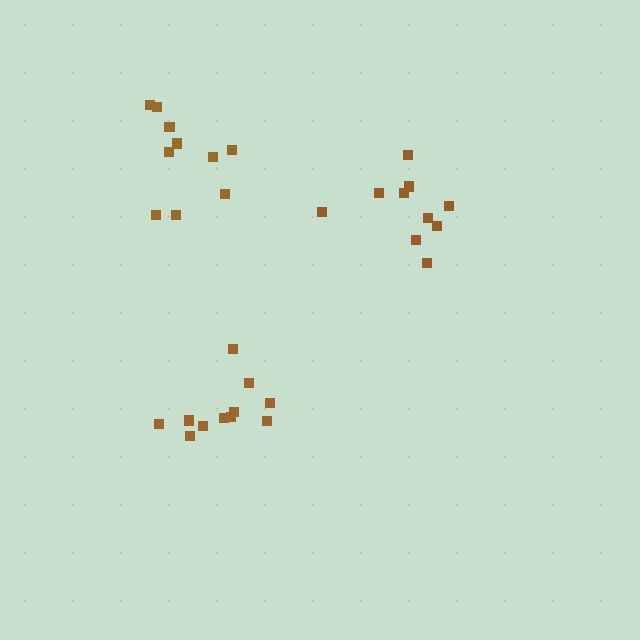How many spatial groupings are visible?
There are 3 spatial groupings.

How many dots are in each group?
Group 1: 10 dots, Group 2: 11 dots, Group 3: 10 dots (31 total).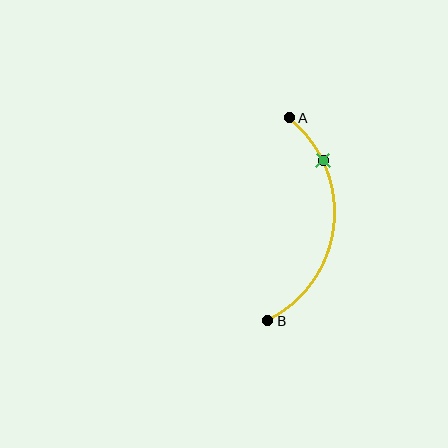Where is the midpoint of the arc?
The arc midpoint is the point on the curve farthest from the straight line joining A and B. It sits to the right of that line.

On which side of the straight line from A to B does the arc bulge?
The arc bulges to the right of the straight line connecting A and B.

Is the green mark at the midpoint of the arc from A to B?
No. The green mark lies on the arc but is closer to endpoint A. The arc midpoint would be at the point on the curve equidistant along the arc from both A and B.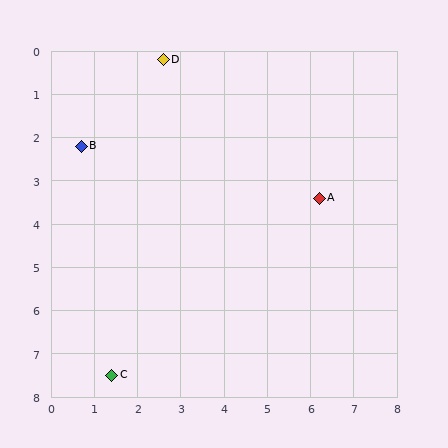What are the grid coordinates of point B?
Point B is at approximately (0.7, 2.2).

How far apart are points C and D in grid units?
Points C and D are about 7.4 grid units apart.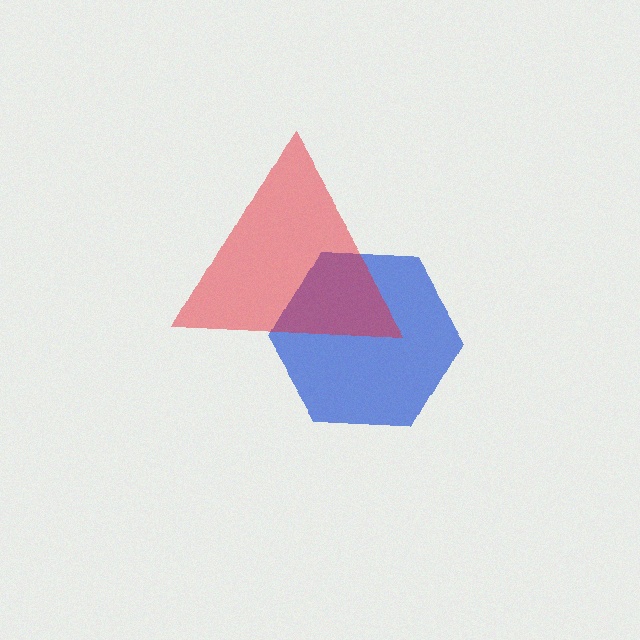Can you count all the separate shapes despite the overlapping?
Yes, there are 2 separate shapes.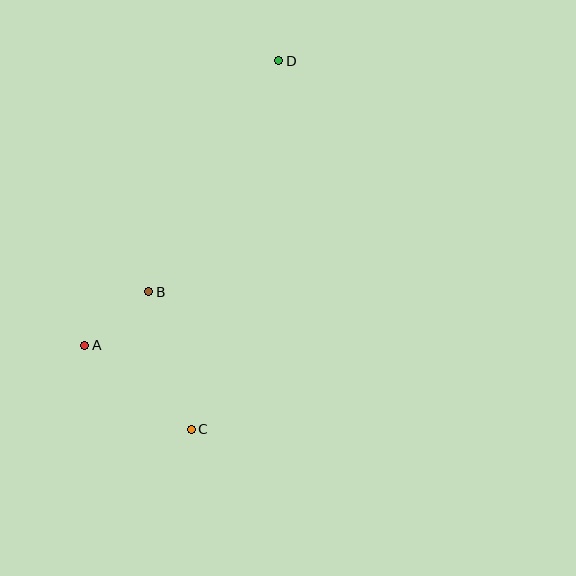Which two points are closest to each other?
Points A and B are closest to each other.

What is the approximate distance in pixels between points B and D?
The distance between B and D is approximately 265 pixels.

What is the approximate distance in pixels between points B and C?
The distance between B and C is approximately 144 pixels.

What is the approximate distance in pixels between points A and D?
The distance between A and D is approximately 345 pixels.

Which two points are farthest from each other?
Points C and D are farthest from each other.